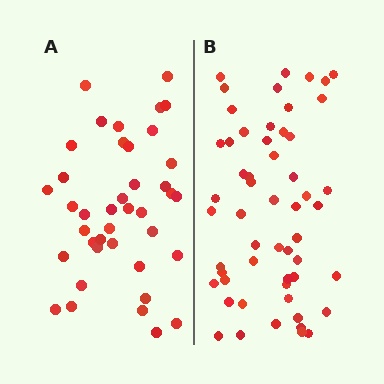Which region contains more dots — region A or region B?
Region B (the right region) has more dots.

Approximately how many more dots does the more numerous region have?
Region B has approximately 15 more dots than region A.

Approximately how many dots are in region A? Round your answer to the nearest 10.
About 40 dots.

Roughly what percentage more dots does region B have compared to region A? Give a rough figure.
About 40% more.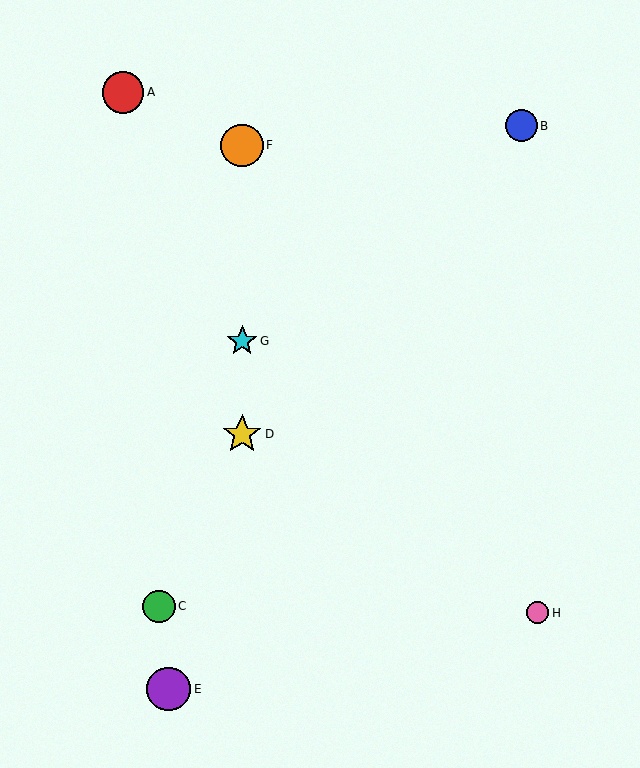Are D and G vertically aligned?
Yes, both are at x≈242.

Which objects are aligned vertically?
Objects D, F, G are aligned vertically.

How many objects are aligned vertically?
3 objects (D, F, G) are aligned vertically.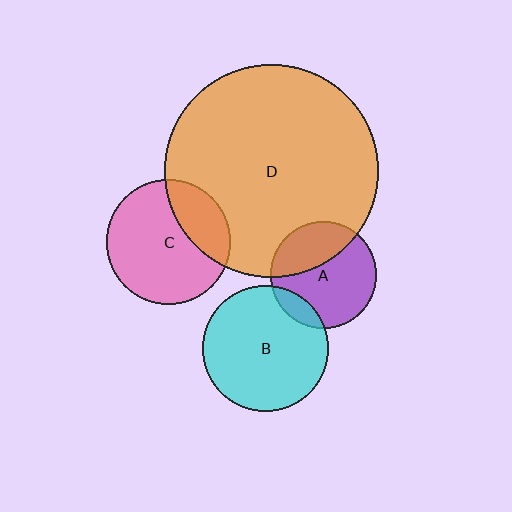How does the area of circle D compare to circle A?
Approximately 4.0 times.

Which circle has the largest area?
Circle D (orange).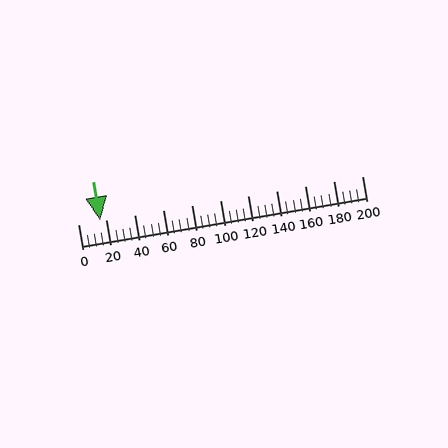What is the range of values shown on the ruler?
The ruler shows values from 0 to 200.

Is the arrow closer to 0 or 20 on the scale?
The arrow is closer to 20.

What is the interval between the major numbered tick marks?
The major tick marks are spaced 20 units apart.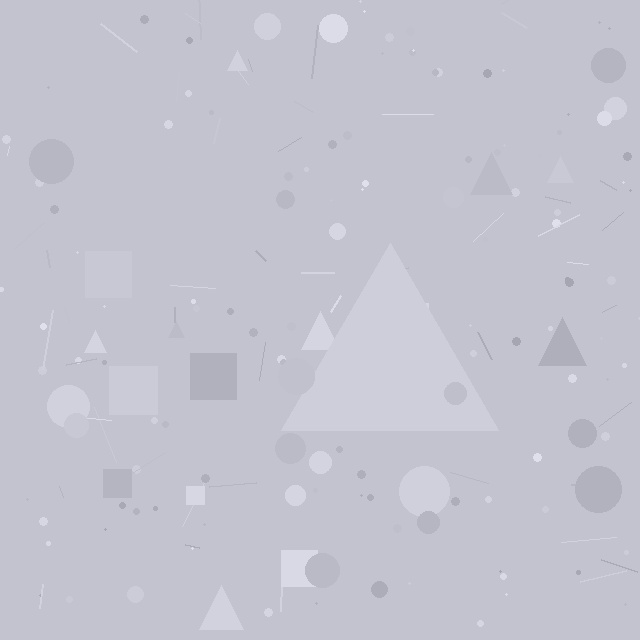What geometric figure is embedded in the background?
A triangle is embedded in the background.